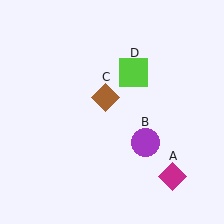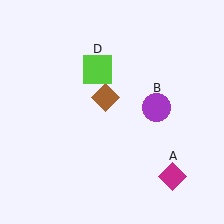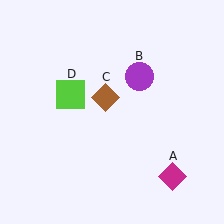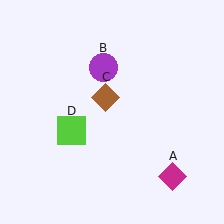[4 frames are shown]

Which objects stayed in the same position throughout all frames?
Magenta diamond (object A) and brown diamond (object C) remained stationary.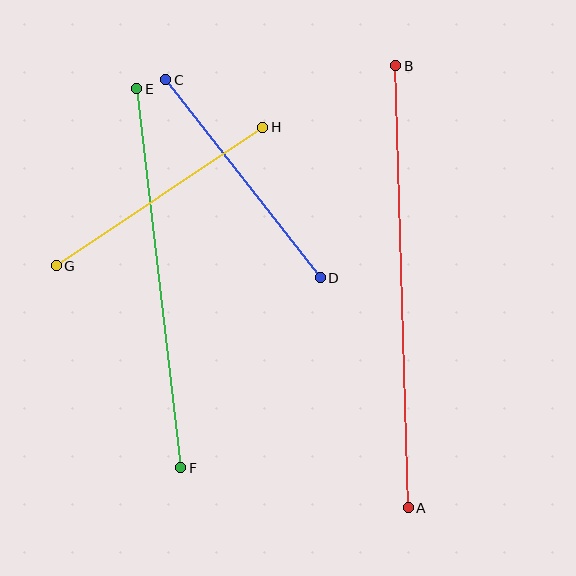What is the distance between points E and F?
The distance is approximately 382 pixels.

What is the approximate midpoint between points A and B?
The midpoint is at approximately (402, 287) pixels.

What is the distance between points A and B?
The distance is approximately 442 pixels.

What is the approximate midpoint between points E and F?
The midpoint is at approximately (159, 278) pixels.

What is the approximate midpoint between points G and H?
The midpoint is at approximately (160, 197) pixels.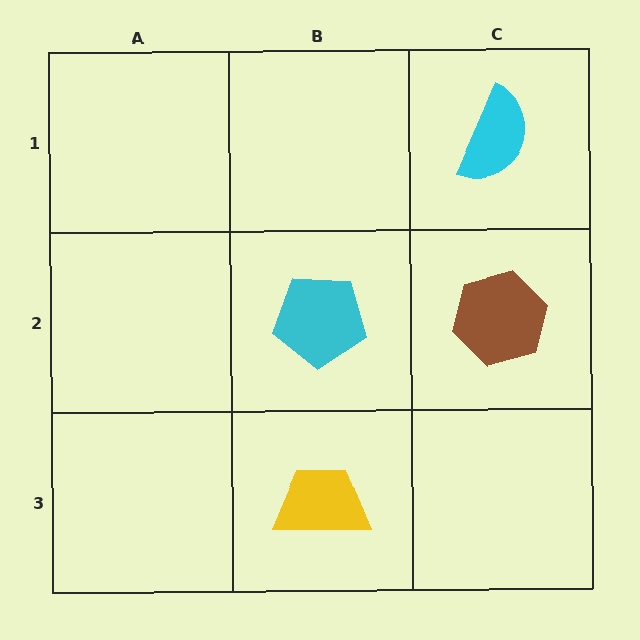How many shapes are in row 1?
1 shape.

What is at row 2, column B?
A cyan pentagon.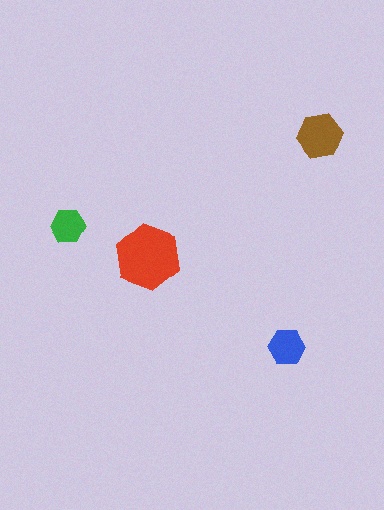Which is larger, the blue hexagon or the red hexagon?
The red one.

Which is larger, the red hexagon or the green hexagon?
The red one.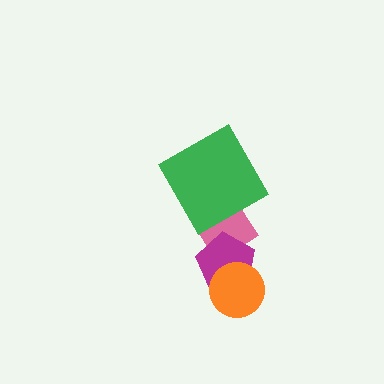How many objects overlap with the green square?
1 object overlaps with the green square.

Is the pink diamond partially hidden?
Yes, it is partially covered by another shape.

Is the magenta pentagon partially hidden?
Yes, it is partially covered by another shape.